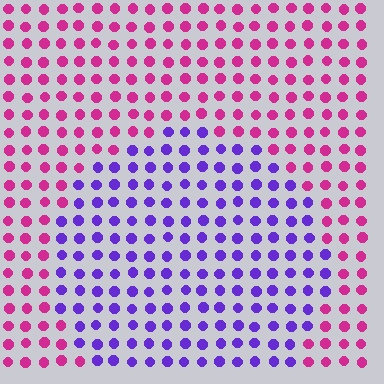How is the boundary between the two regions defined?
The boundary is defined purely by a slight shift in hue (about 61 degrees). Spacing, size, and orientation are identical on both sides.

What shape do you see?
I see a circle.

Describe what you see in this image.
The image is filled with small magenta elements in a uniform arrangement. A circle-shaped region is visible where the elements are tinted to a slightly different hue, forming a subtle color boundary.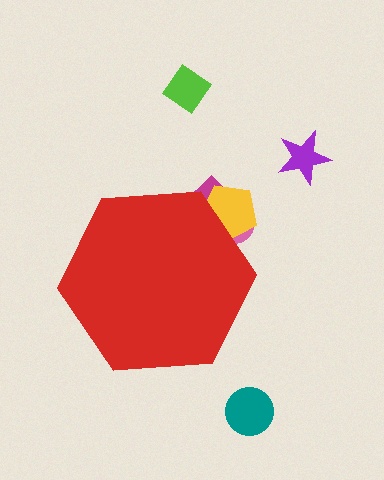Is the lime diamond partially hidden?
No, the lime diamond is fully visible.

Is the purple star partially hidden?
No, the purple star is fully visible.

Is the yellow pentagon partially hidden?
Yes, the yellow pentagon is partially hidden behind the red hexagon.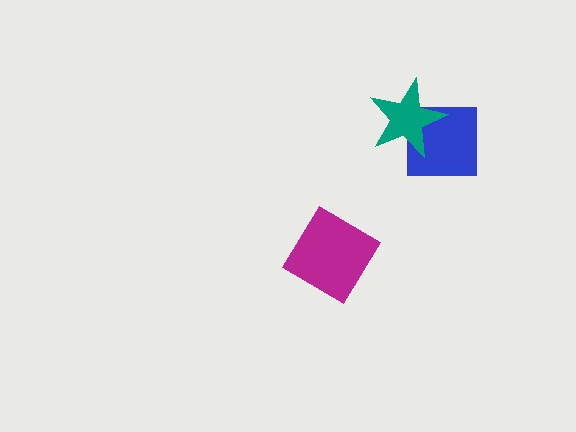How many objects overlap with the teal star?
1 object overlaps with the teal star.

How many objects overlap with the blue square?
1 object overlaps with the blue square.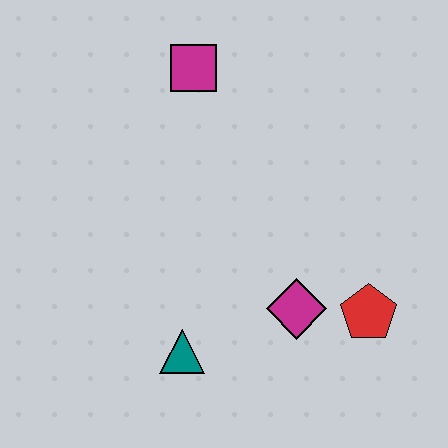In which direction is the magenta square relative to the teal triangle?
The magenta square is above the teal triangle.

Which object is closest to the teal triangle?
The magenta diamond is closest to the teal triangle.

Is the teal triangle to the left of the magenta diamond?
Yes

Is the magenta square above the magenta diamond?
Yes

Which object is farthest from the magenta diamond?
The magenta square is farthest from the magenta diamond.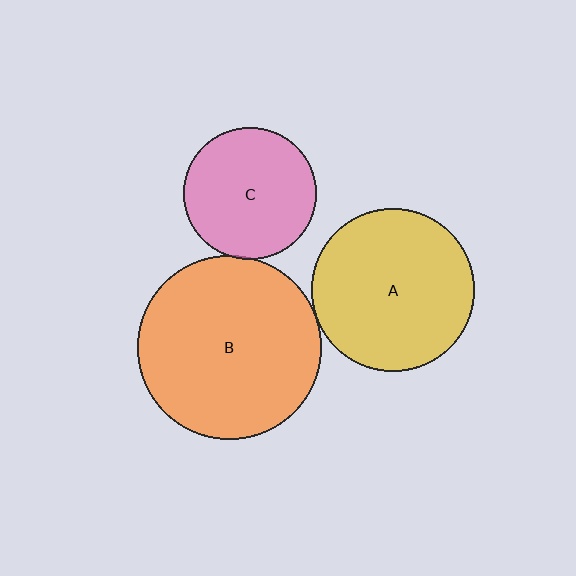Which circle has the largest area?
Circle B (orange).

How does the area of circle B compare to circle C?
Approximately 1.9 times.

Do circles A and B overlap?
Yes.